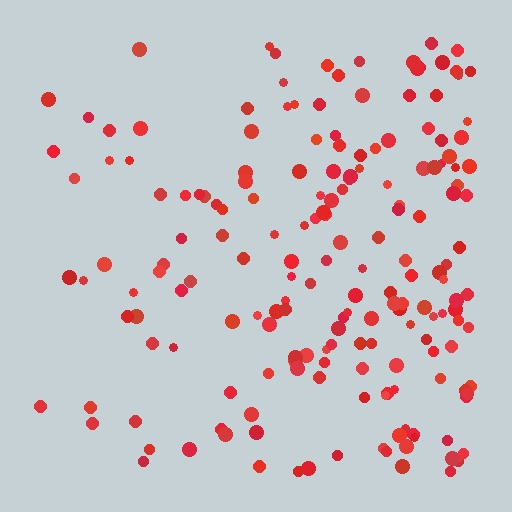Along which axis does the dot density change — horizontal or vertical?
Horizontal.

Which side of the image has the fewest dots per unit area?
The left.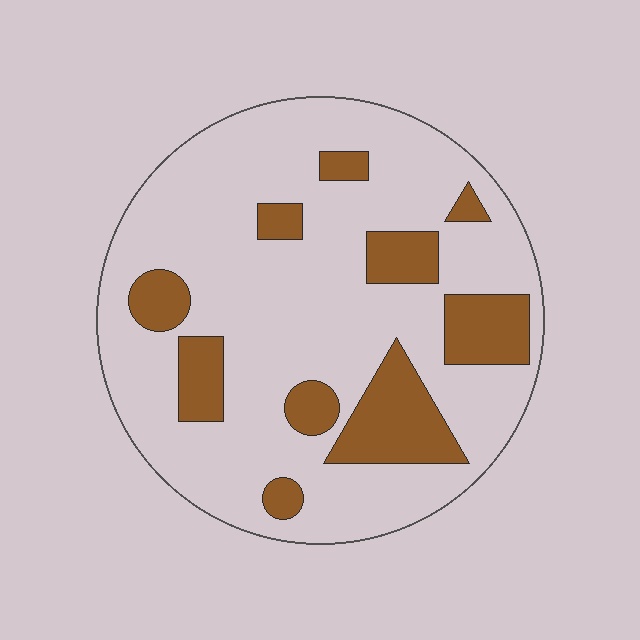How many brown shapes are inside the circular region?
10.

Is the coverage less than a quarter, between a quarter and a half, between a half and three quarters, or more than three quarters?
Less than a quarter.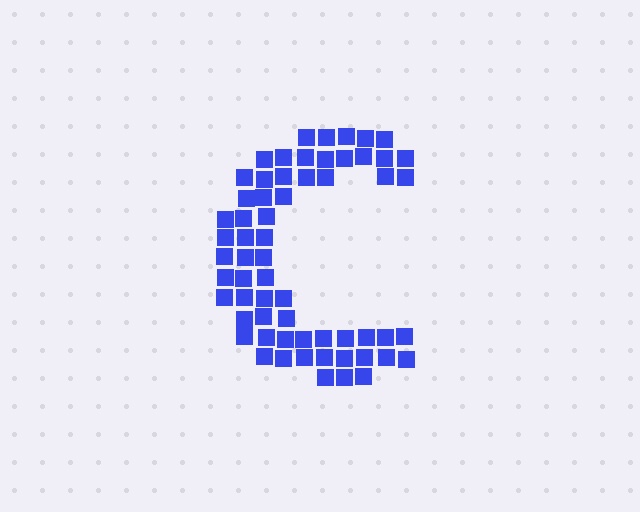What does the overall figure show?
The overall figure shows the letter C.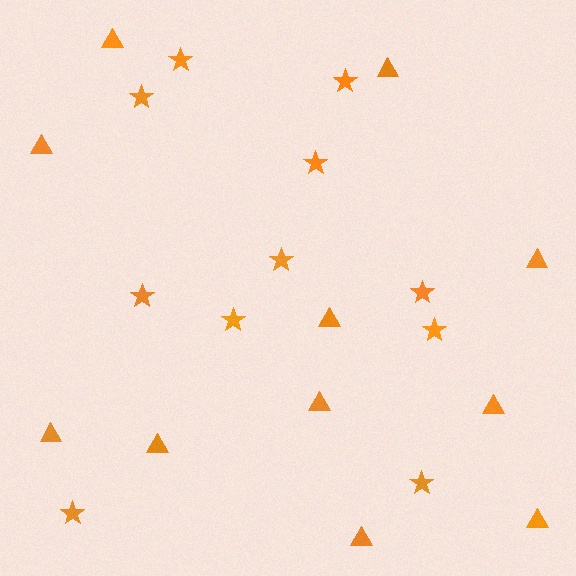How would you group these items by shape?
There are 2 groups: one group of stars (11) and one group of triangles (11).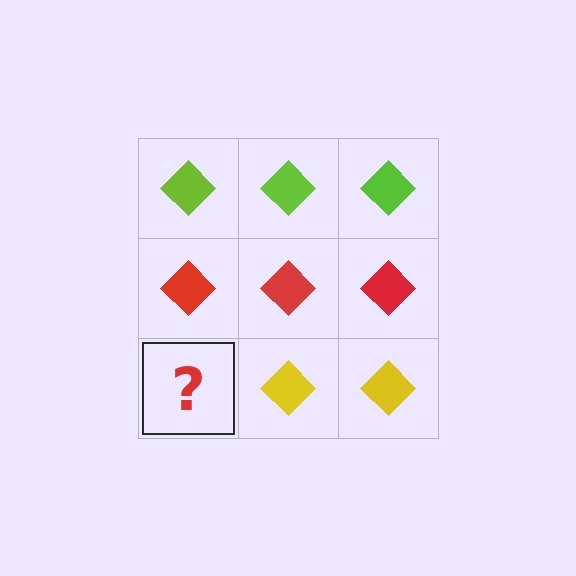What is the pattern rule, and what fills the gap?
The rule is that each row has a consistent color. The gap should be filled with a yellow diamond.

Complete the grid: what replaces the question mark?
The question mark should be replaced with a yellow diamond.